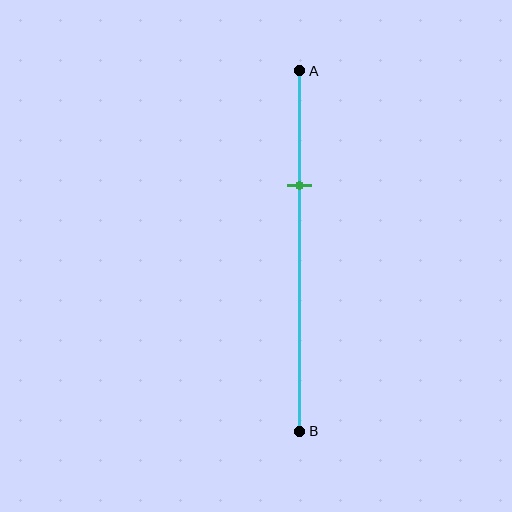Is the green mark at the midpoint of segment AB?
No, the mark is at about 30% from A, not at the 50% midpoint.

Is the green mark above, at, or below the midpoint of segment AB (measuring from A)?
The green mark is above the midpoint of segment AB.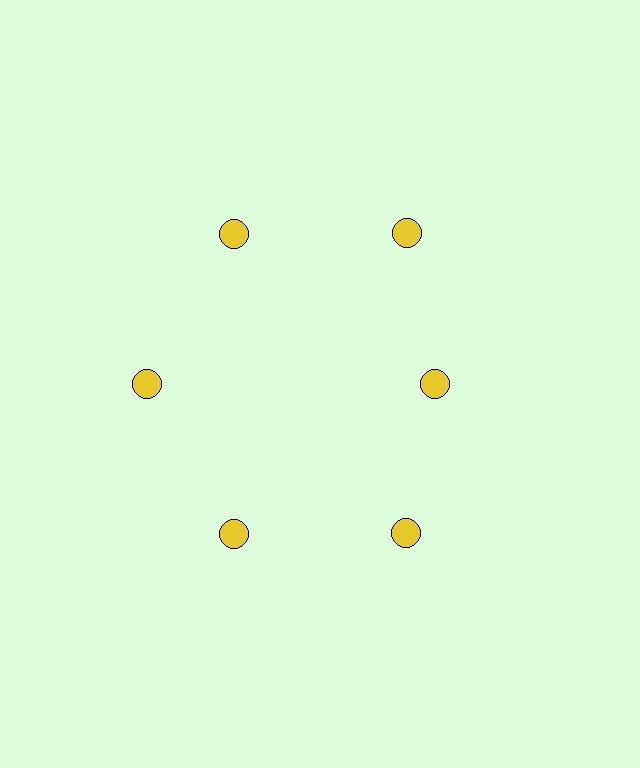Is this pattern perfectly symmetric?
No. The 6 yellow circles are arranged in a ring, but one element near the 3 o'clock position is pulled inward toward the center, breaking the 6-fold rotational symmetry.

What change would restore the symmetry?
The symmetry would be restored by moving it outward, back onto the ring so that all 6 circles sit at equal angles and equal distance from the center.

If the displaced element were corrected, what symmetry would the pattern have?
It would have 6-fold rotational symmetry — the pattern would map onto itself every 60 degrees.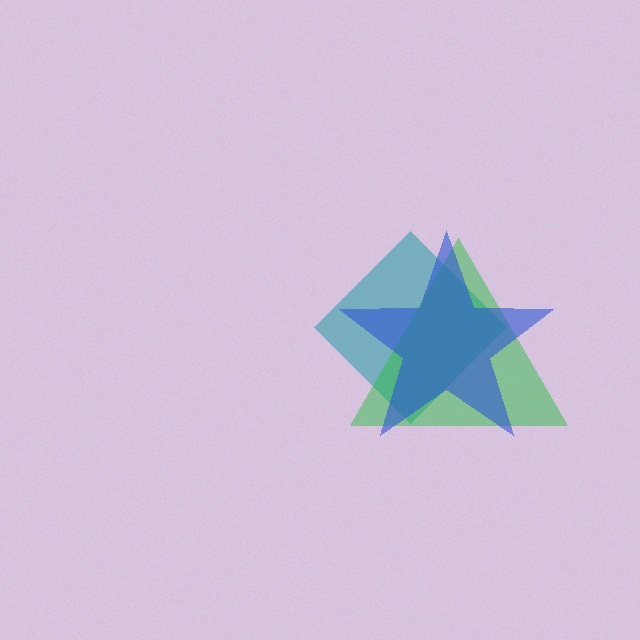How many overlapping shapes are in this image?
There are 3 overlapping shapes in the image.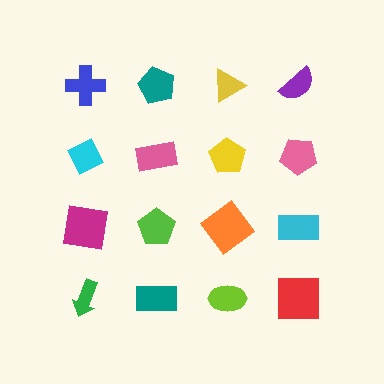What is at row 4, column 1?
A green arrow.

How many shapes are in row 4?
4 shapes.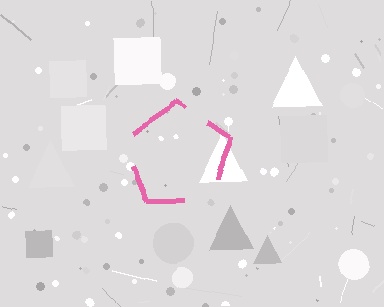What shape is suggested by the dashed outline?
The dashed outline suggests a pentagon.